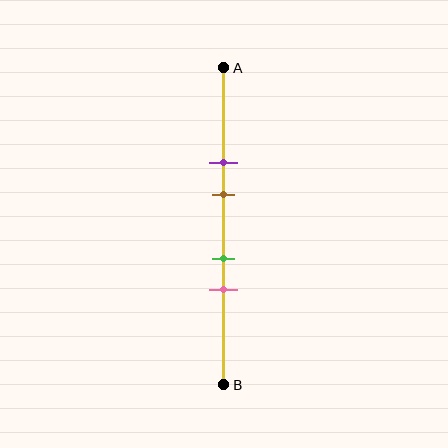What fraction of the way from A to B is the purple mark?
The purple mark is approximately 30% (0.3) of the way from A to B.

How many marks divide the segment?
There are 4 marks dividing the segment.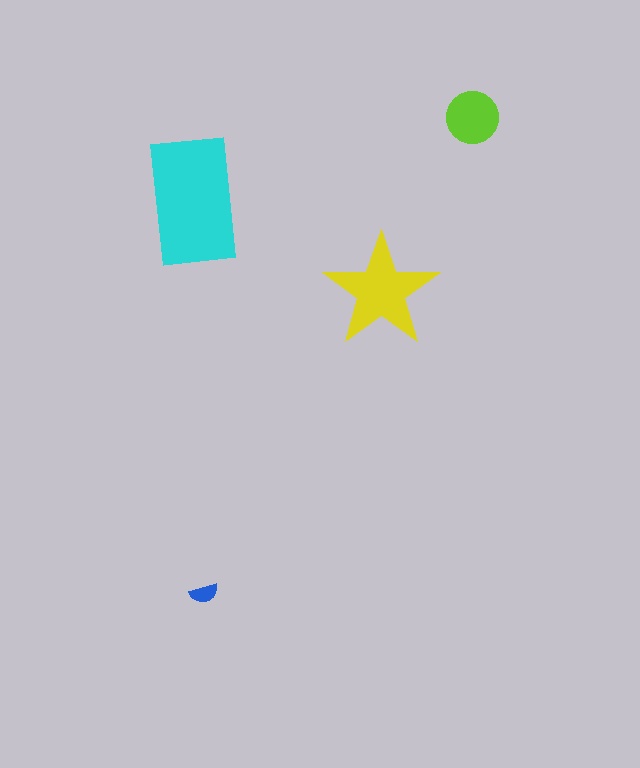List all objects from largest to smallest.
The cyan rectangle, the yellow star, the lime circle, the blue semicircle.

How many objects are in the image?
There are 4 objects in the image.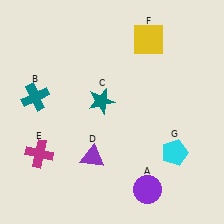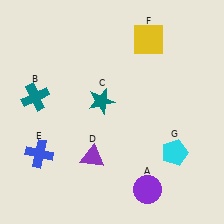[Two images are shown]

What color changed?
The cross (E) changed from magenta in Image 1 to blue in Image 2.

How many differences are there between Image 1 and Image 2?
There is 1 difference between the two images.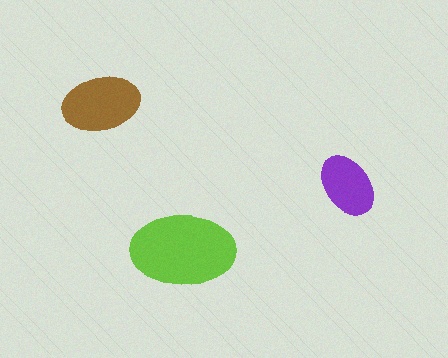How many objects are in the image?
There are 3 objects in the image.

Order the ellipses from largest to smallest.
the lime one, the brown one, the purple one.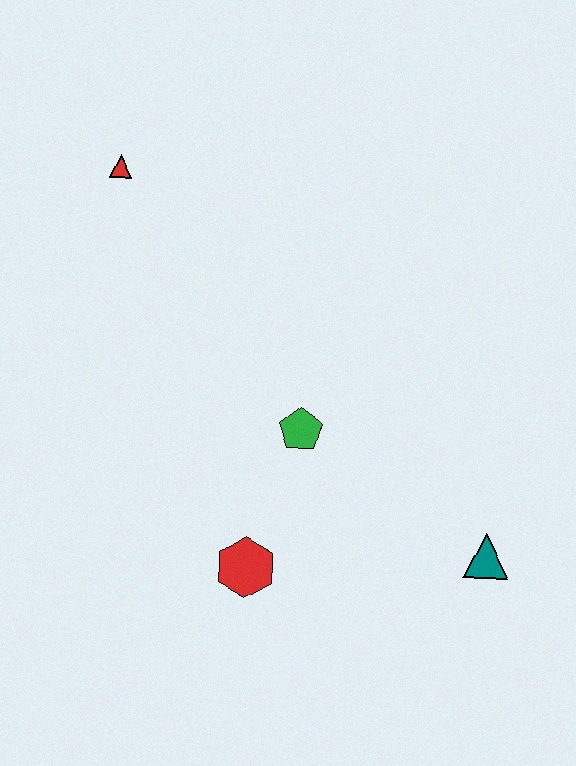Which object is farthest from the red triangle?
The teal triangle is farthest from the red triangle.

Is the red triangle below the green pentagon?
No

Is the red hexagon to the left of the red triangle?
No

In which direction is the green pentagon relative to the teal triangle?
The green pentagon is to the left of the teal triangle.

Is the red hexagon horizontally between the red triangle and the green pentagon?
Yes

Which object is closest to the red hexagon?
The green pentagon is closest to the red hexagon.